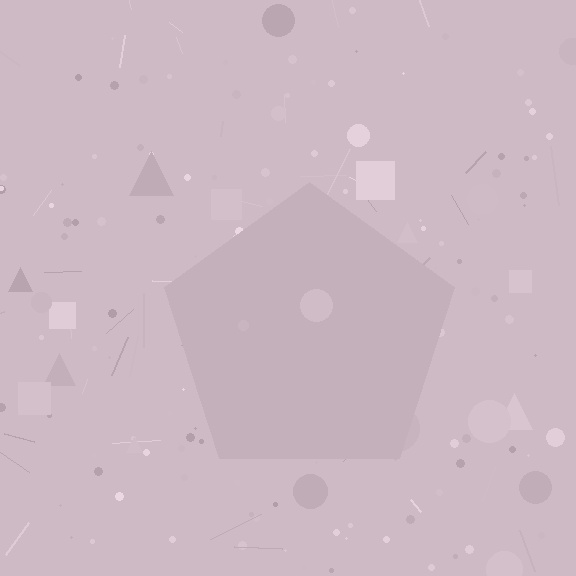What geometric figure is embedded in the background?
A pentagon is embedded in the background.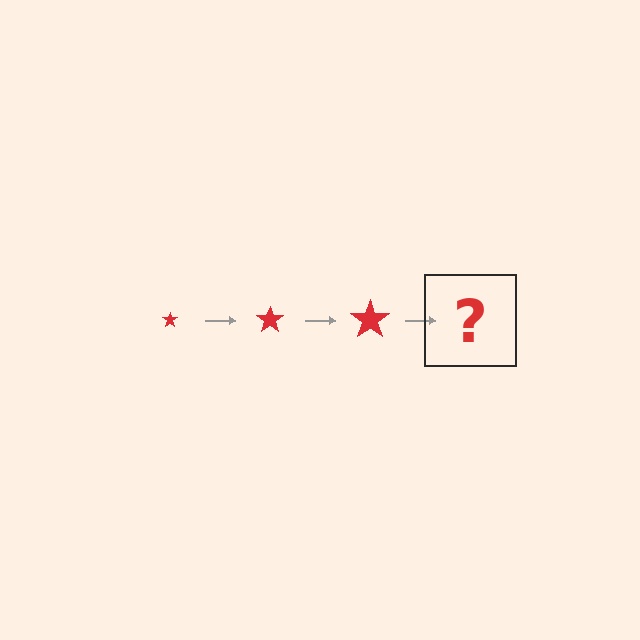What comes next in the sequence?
The next element should be a red star, larger than the previous one.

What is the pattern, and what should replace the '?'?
The pattern is that the star gets progressively larger each step. The '?' should be a red star, larger than the previous one.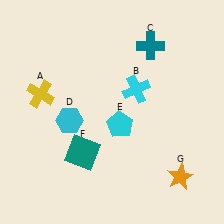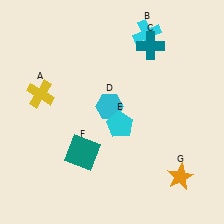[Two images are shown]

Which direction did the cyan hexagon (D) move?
The cyan hexagon (D) moved right.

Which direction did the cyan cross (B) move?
The cyan cross (B) moved up.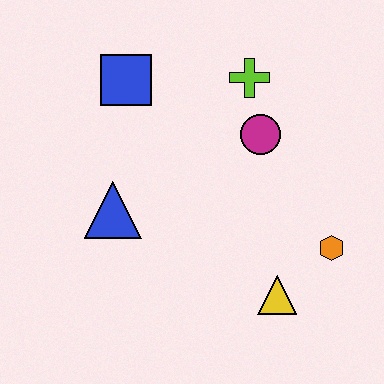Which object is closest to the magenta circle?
The lime cross is closest to the magenta circle.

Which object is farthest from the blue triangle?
The orange hexagon is farthest from the blue triangle.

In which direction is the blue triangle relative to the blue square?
The blue triangle is below the blue square.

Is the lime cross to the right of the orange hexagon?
No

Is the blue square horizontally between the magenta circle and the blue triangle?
Yes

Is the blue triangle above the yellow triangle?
Yes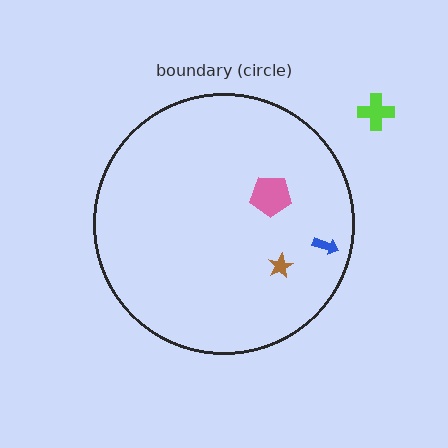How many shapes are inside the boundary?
3 inside, 1 outside.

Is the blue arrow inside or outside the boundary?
Inside.